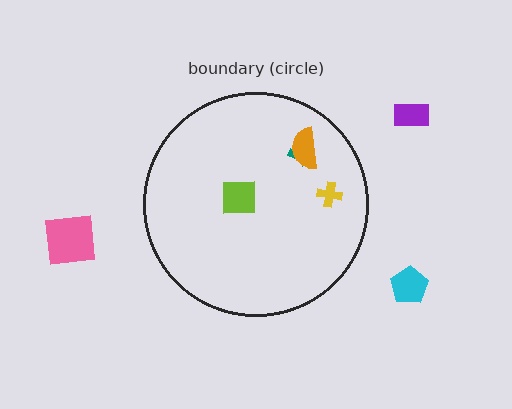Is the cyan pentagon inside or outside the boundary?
Outside.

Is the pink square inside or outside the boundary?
Outside.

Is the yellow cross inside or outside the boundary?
Inside.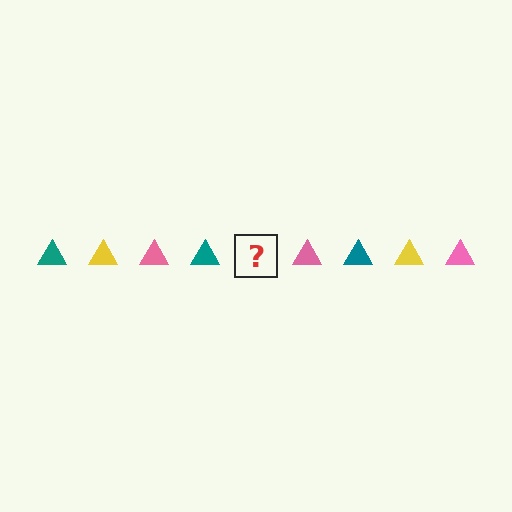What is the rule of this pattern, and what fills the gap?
The rule is that the pattern cycles through teal, yellow, pink triangles. The gap should be filled with a yellow triangle.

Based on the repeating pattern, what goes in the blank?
The blank should be a yellow triangle.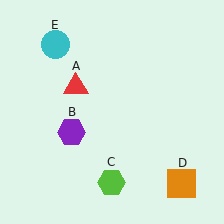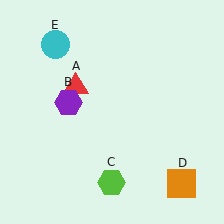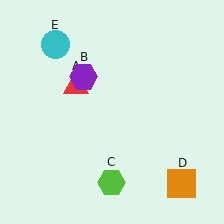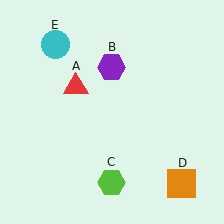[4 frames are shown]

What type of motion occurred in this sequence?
The purple hexagon (object B) rotated clockwise around the center of the scene.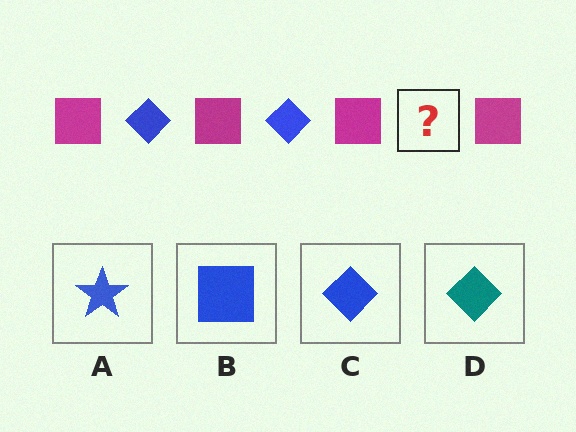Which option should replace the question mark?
Option C.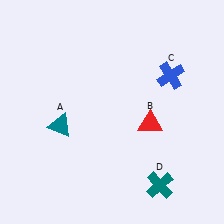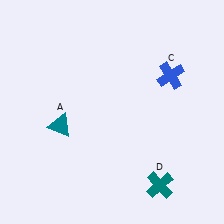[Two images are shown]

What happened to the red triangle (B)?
The red triangle (B) was removed in Image 2. It was in the bottom-right area of Image 1.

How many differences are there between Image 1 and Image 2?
There is 1 difference between the two images.